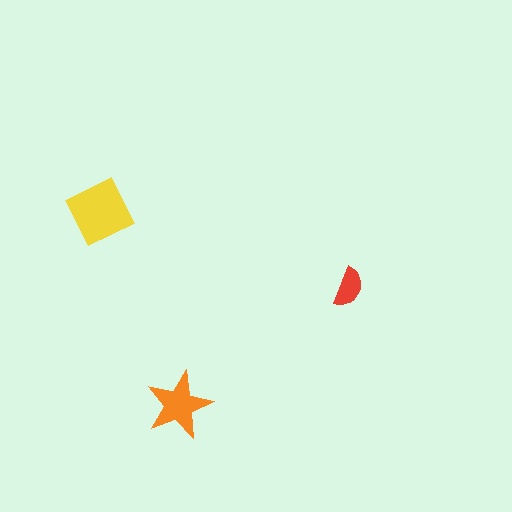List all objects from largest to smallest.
The yellow square, the orange star, the red semicircle.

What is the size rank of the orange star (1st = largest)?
2nd.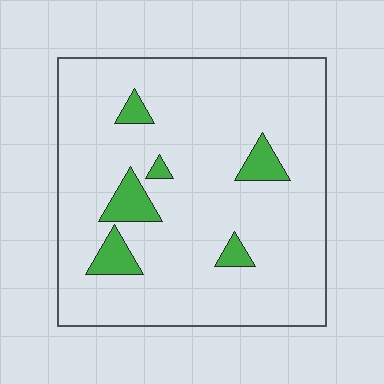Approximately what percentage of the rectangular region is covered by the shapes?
Approximately 10%.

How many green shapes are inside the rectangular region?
6.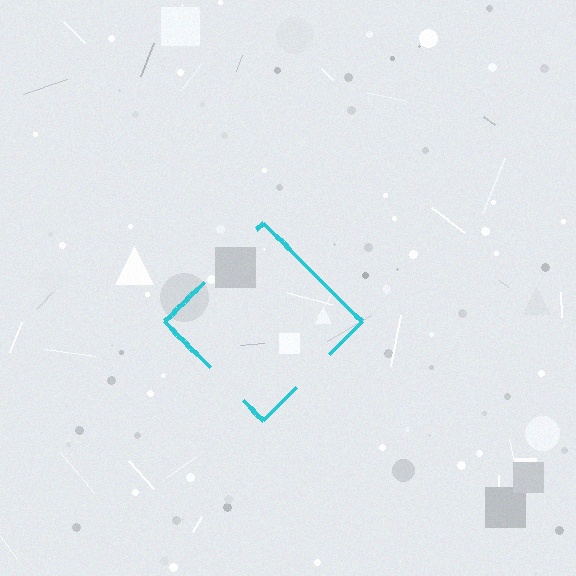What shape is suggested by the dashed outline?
The dashed outline suggests a diamond.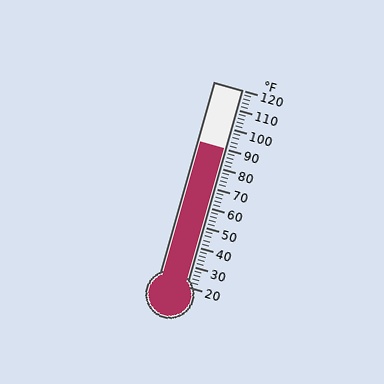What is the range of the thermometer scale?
The thermometer scale ranges from 20°F to 120°F.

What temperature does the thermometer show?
The thermometer shows approximately 90°F.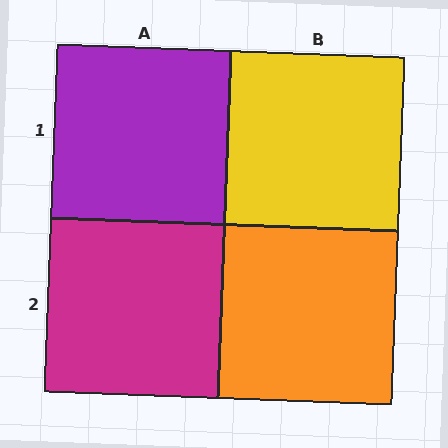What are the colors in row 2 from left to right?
Magenta, orange.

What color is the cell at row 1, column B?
Yellow.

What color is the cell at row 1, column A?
Purple.